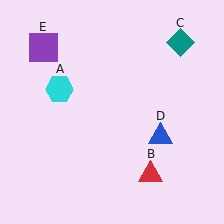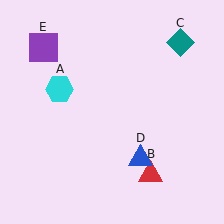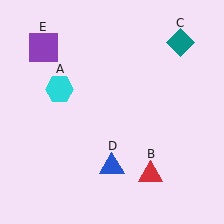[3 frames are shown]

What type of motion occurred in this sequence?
The blue triangle (object D) rotated clockwise around the center of the scene.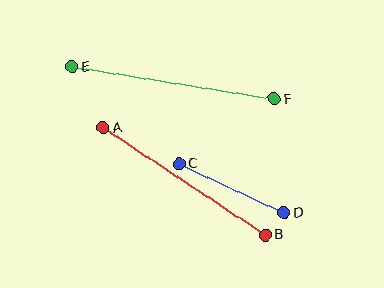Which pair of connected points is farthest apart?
Points E and F are farthest apart.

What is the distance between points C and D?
The distance is approximately 116 pixels.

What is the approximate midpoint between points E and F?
The midpoint is at approximately (173, 83) pixels.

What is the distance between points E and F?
The distance is approximately 205 pixels.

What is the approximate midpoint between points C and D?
The midpoint is at approximately (232, 188) pixels.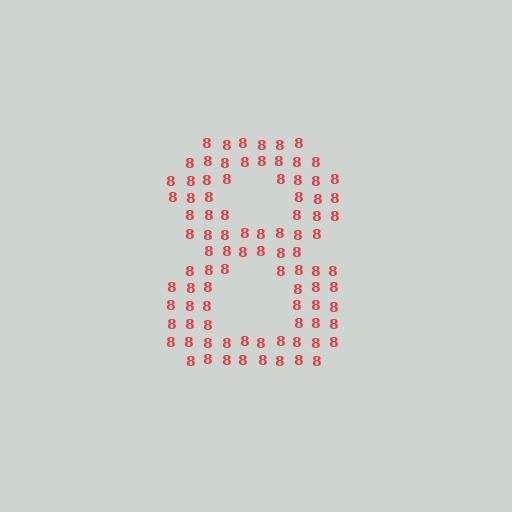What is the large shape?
The large shape is the digit 8.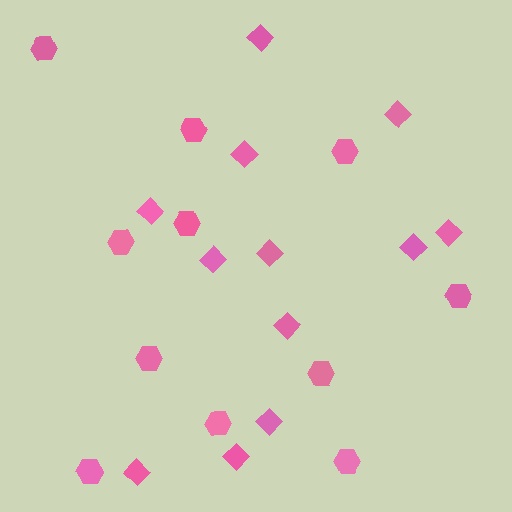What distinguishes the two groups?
There are 2 groups: one group of diamonds (12) and one group of hexagons (11).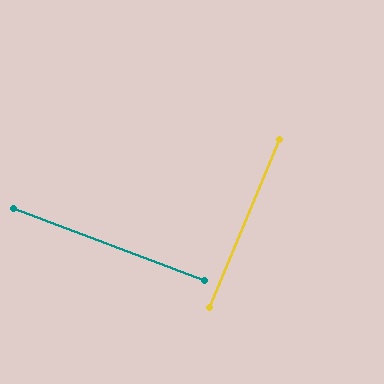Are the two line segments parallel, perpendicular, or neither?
Perpendicular — they meet at approximately 88°.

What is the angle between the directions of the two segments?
Approximately 88 degrees.